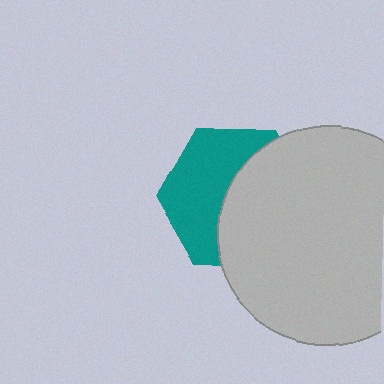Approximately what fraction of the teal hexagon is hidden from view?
Roughly 51% of the teal hexagon is hidden behind the light gray circle.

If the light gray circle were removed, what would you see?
You would see the complete teal hexagon.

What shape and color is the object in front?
The object in front is a light gray circle.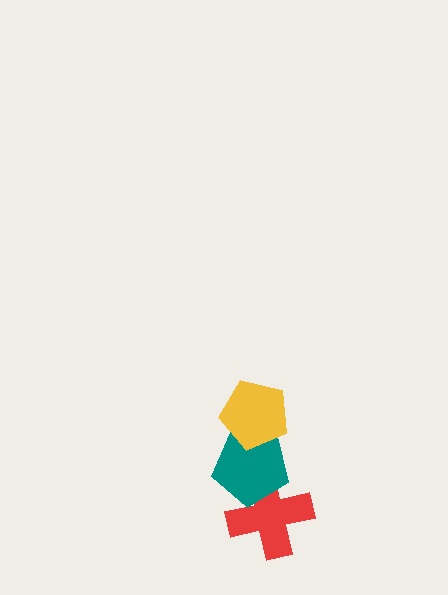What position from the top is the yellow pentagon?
The yellow pentagon is 1st from the top.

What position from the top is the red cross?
The red cross is 3rd from the top.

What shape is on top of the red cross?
The teal pentagon is on top of the red cross.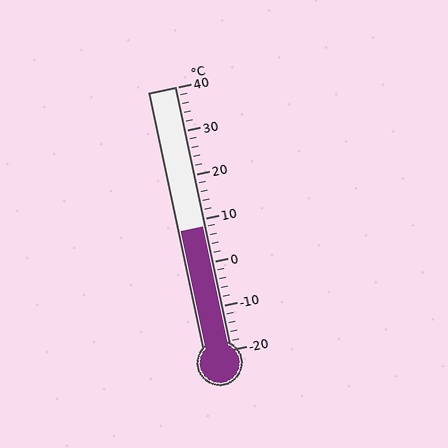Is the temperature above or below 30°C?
The temperature is below 30°C.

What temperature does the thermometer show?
The thermometer shows approximately 8°C.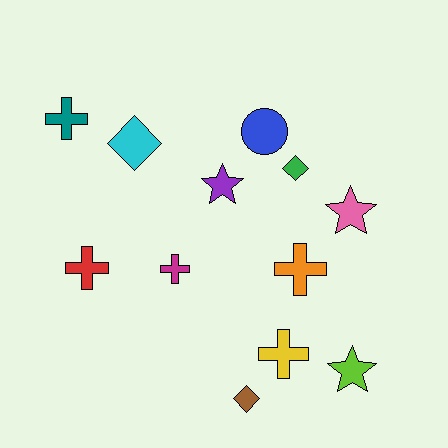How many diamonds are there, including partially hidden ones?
There are 3 diamonds.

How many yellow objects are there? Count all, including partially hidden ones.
There is 1 yellow object.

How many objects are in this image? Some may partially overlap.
There are 12 objects.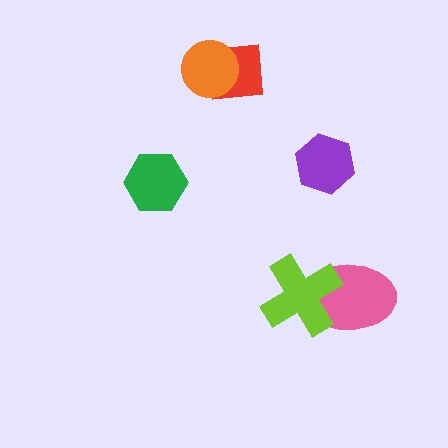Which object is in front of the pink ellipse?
The lime cross is in front of the pink ellipse.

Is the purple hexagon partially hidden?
No, no other shape covers it.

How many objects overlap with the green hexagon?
0 objects overlap with the green hexagon.